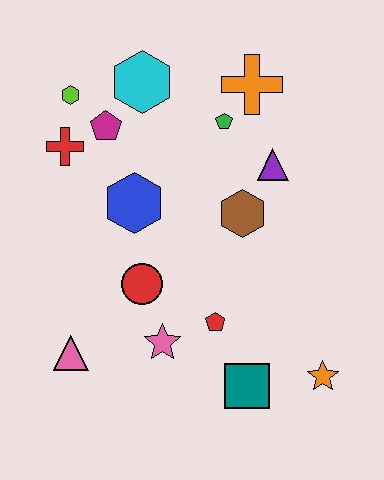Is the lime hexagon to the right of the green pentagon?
No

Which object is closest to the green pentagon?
The orange cross is closest to the green pentagon.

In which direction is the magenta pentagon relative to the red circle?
The magenta pentagon is above the red circle.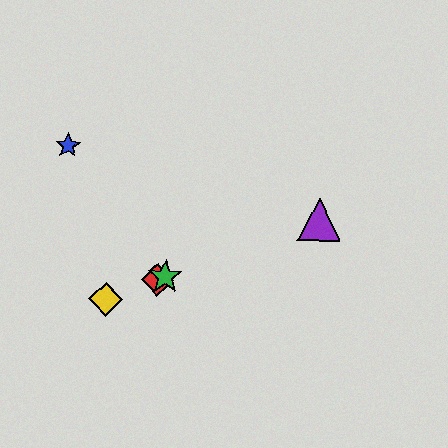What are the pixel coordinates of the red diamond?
The red diamond is at (158, 280).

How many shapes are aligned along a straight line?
4 shapes (the red diamond, the green star, the yellow diamond, the purple triangle) are aligned along a straight line.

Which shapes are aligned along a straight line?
The red diamond, the green star, the yellow diamond, the purple triangle are aligned along a straight line.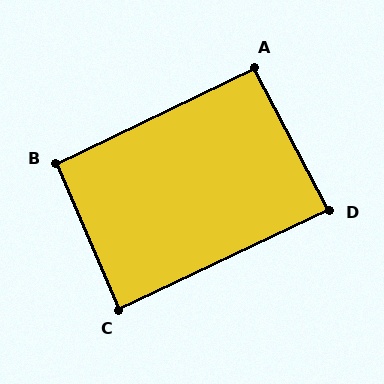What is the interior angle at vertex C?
Approximately 88 degrees (approximately right).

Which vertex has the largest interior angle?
B, at approximately 93 degrees.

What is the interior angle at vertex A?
Approximately 92 degrees (approximately right).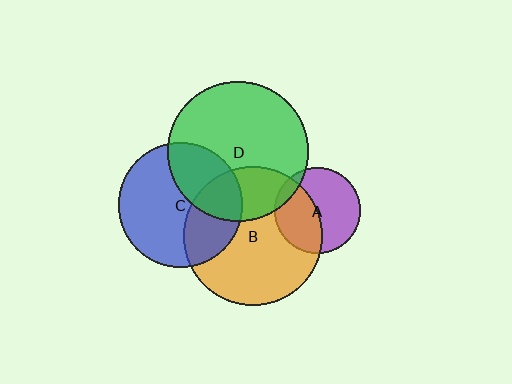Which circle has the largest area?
Circle D (green).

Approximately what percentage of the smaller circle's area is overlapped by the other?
Approximately 35%.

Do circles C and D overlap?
Yes.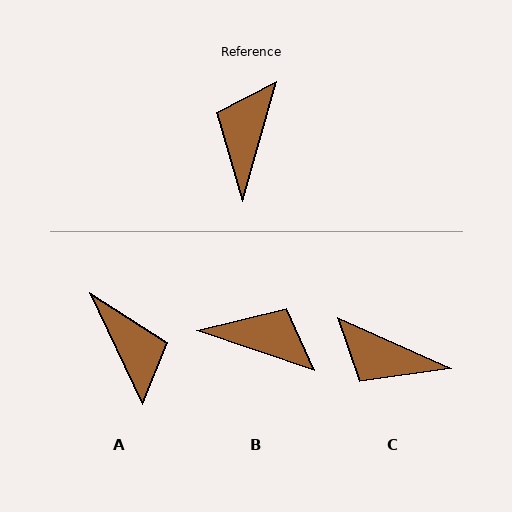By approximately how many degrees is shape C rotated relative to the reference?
Approximately 81 degrees counter-clockwise.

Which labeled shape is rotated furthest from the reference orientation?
A, about 139 degrees away.